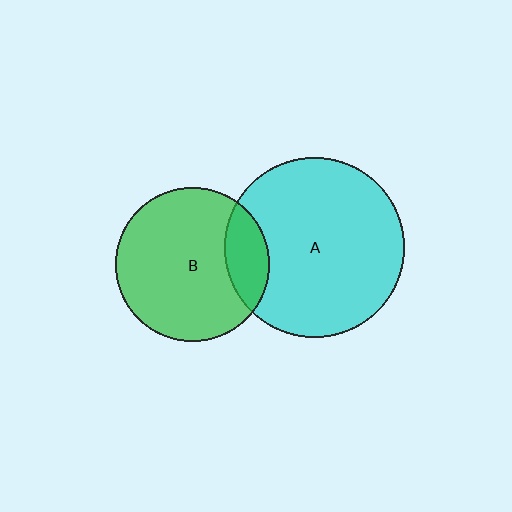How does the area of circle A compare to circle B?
Approximately 1.4 times.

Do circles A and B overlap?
Yes.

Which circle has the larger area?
Circle A (cyan).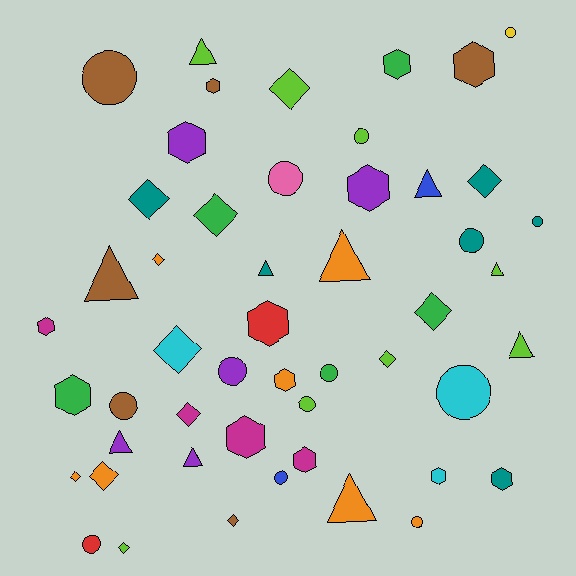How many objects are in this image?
There are 50 objects.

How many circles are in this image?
There are 14 circles.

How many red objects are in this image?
There are 2 red objects.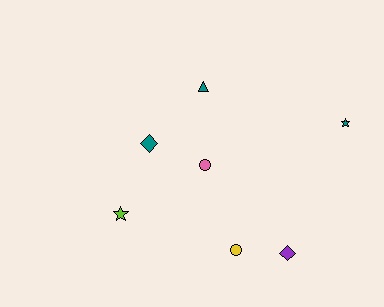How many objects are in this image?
There are 7 objects.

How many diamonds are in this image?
There are 2 diamonds.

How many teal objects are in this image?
There are 3 teal objects.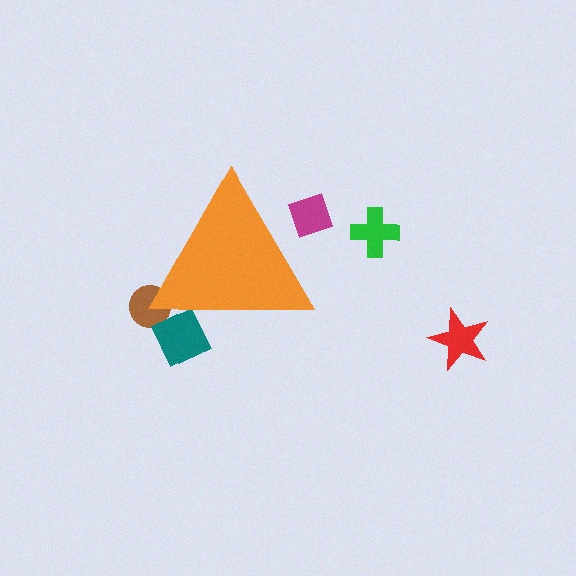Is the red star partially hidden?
No, the red star is fully visible.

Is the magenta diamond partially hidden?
Yes, the magenta diamond is partially hidden behind the orange triangle.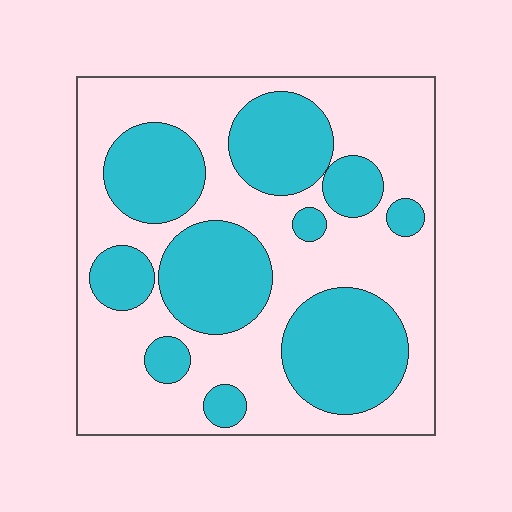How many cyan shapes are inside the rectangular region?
10.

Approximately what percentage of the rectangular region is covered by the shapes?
Approximately 40%.